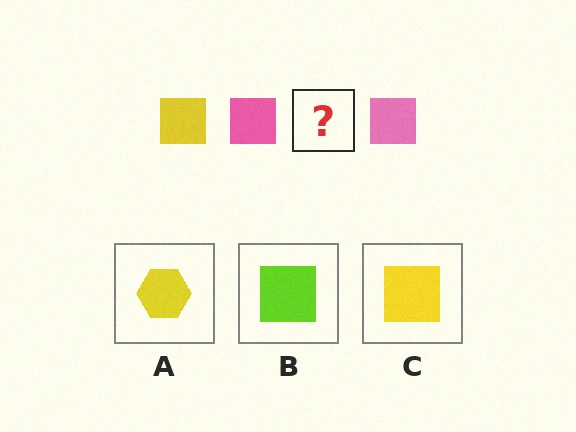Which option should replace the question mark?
Option C.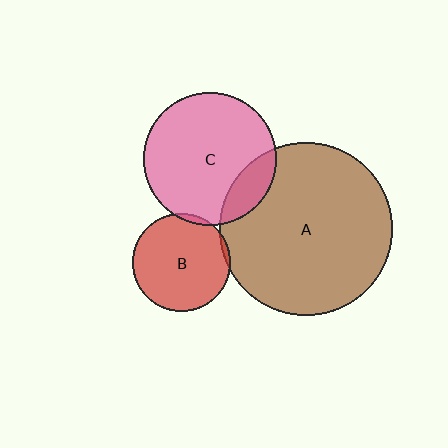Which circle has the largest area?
Circle A (brown).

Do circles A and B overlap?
Yes.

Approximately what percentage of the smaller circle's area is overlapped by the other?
Approximately 5%.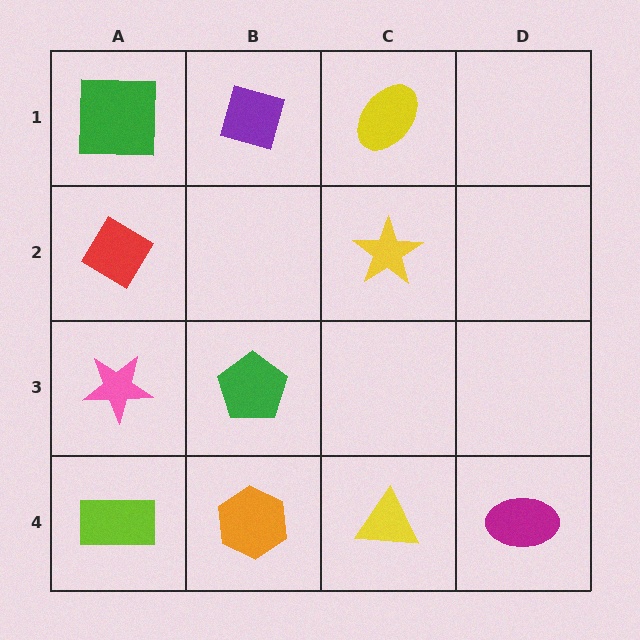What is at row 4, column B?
An orange hexagon.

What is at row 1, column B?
A purple diamond.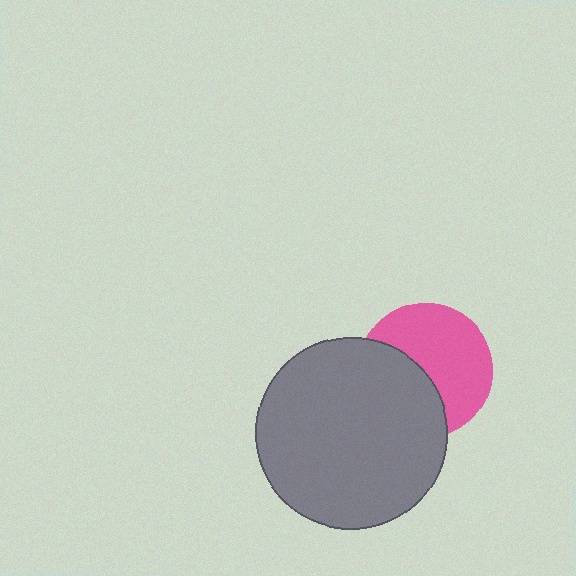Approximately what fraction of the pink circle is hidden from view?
Roughly 42% of the pink circle is hidden behind the gray circle.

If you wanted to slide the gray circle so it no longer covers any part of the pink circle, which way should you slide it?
Slide it toward the lower-left — that is the most direct way to separate the two shapes.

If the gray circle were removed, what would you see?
You would see the complete pink circle.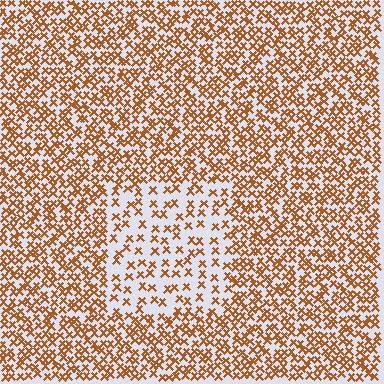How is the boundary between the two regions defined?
The boundary is defined by a change in element density (approximately 2.2x ratio). All elements are the same color, size, and shape.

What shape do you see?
I see a rectangle.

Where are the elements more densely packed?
The elements are more densely packed outside the rectangle boundary.